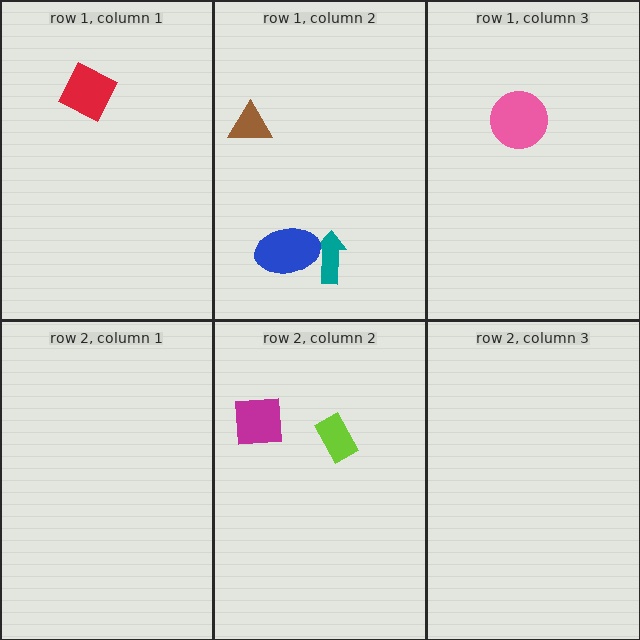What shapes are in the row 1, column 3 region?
The pink circle.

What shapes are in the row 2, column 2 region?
The lime rectangle, the magenta square.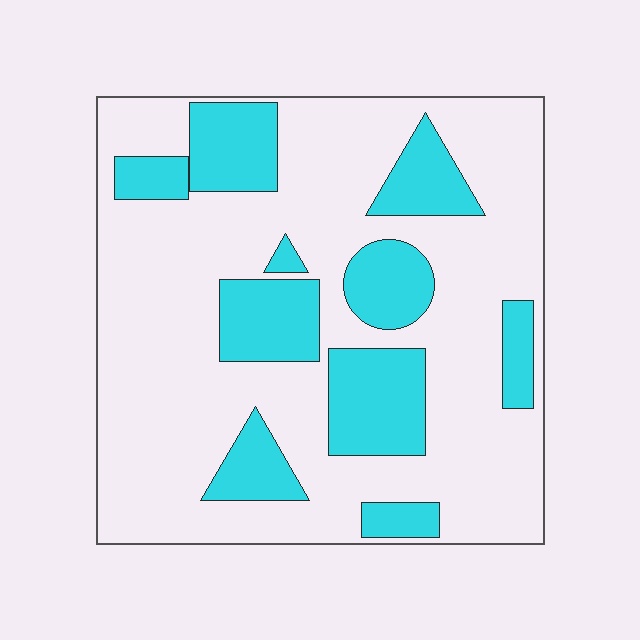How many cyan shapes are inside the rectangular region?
10.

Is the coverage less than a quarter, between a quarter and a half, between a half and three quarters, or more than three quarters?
Between a quarter and a half.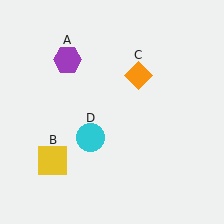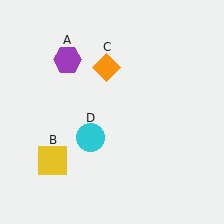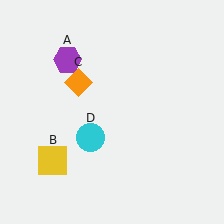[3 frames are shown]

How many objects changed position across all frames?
1 object changed position: orange diamond (object C).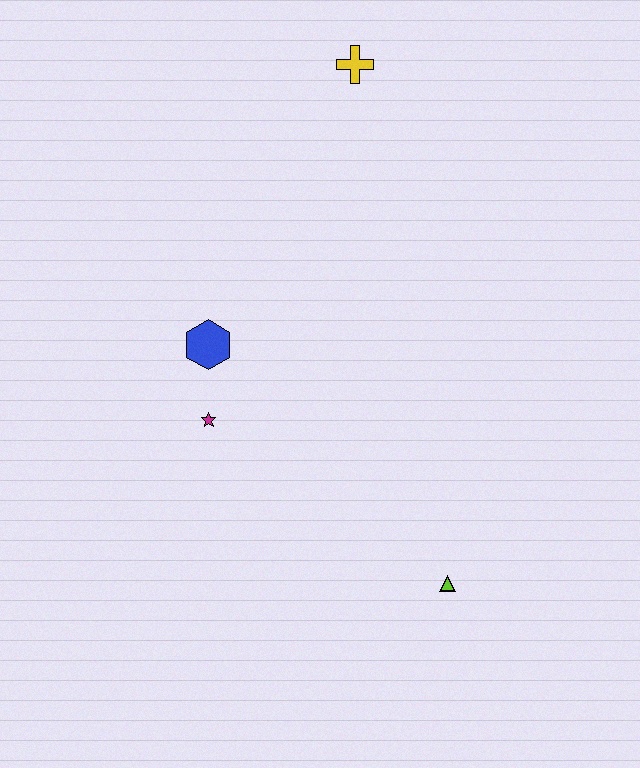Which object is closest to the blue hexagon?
The magenta star is closest to the blue hexagon.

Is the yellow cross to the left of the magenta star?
No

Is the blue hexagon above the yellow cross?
No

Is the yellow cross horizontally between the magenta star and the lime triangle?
Yes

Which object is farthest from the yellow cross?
The lime triangle is farthest from the yellow cross.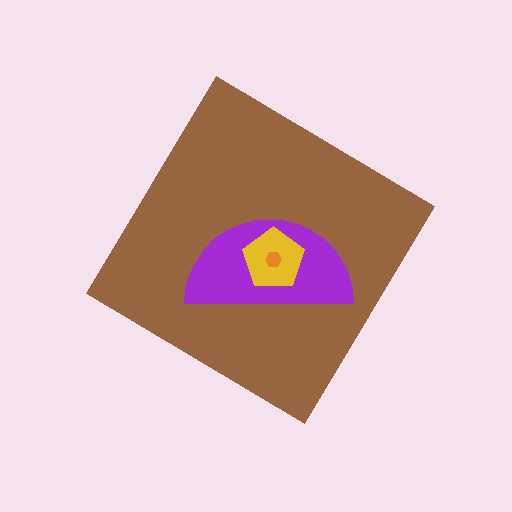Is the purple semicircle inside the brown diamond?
Yes.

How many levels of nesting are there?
4.